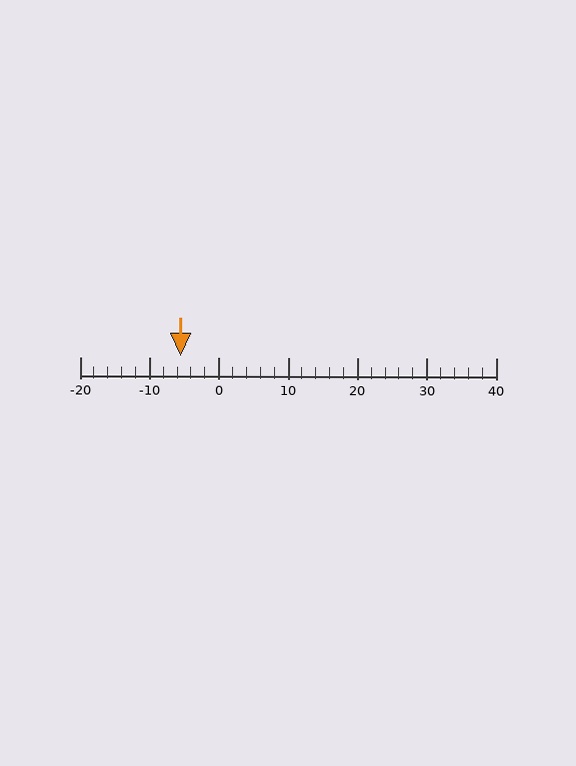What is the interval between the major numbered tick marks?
The major tick marks are spaced 10 units apart.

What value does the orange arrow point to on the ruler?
The orange arrow points to approximately -6.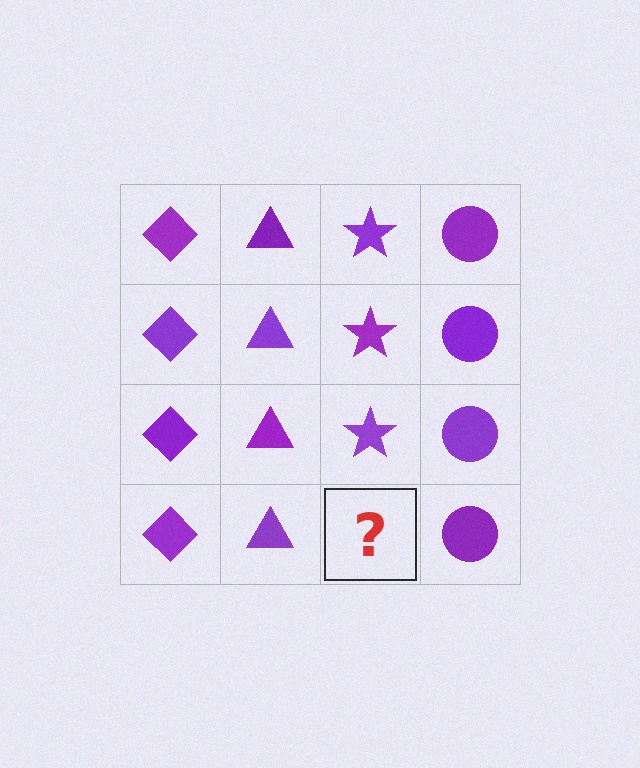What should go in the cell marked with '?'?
The missing cell should contain a purple star.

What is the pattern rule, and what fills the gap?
The rule is that each column has a consistent shape. The gap should be filled with a purple star.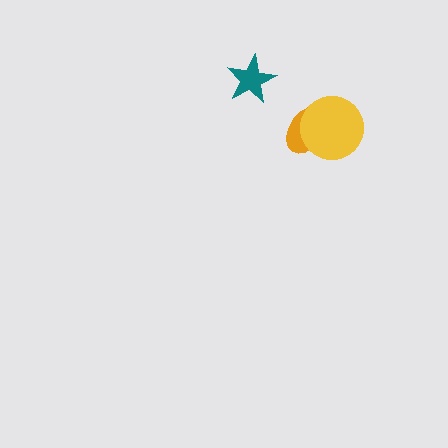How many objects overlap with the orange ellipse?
1 object overlaps with the orange ellipse.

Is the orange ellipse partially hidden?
Yes, it is partially covered by another shape.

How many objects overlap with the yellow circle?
1 object overlaps with the yellow circle.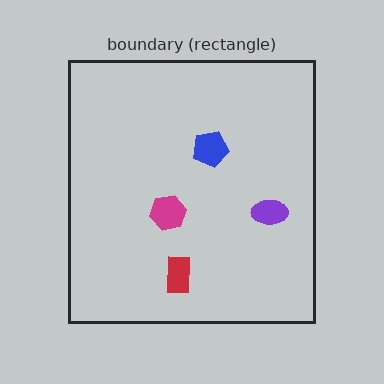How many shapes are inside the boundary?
4 inside, 0 outside.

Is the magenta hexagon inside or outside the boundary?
Inside.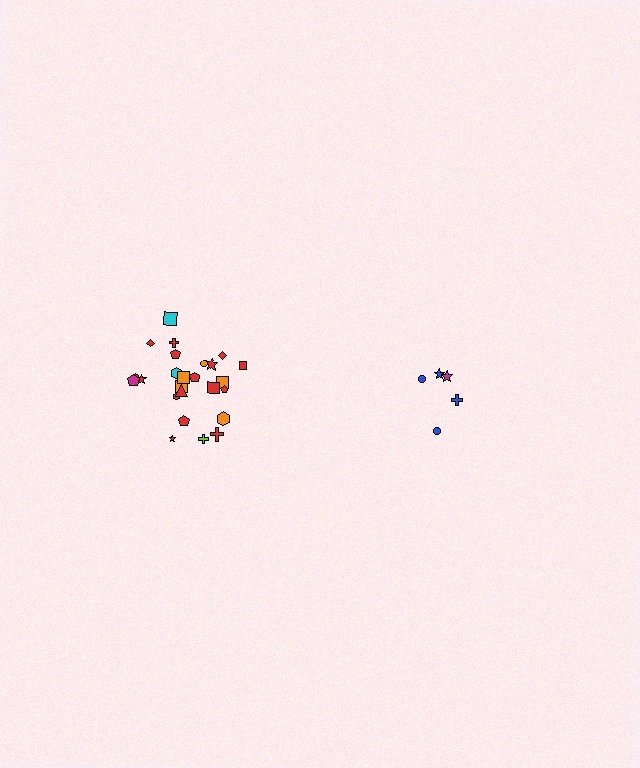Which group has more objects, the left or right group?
The left group.